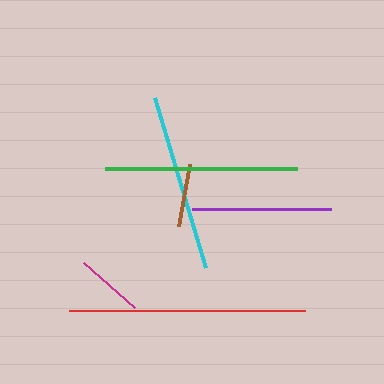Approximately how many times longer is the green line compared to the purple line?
The green line is approximately 1.4 times the length of the purple line.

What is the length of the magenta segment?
The magenta segment is approximately 69 pixels long.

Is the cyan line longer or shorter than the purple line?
The cyan line is longer than the purple line.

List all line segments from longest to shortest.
From longest to shortest: red, green, cyan, purple, magenta, brown.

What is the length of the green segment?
The green segment is approximately 192 pixels long.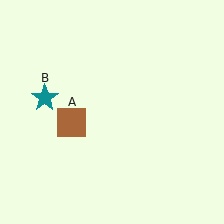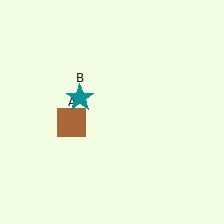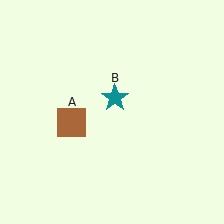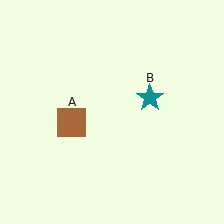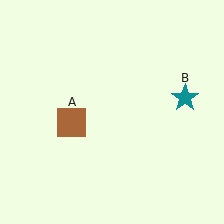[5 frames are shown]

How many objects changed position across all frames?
1 object changed position: teal star (object B).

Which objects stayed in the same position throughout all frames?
Brown square (object A) remained stationary.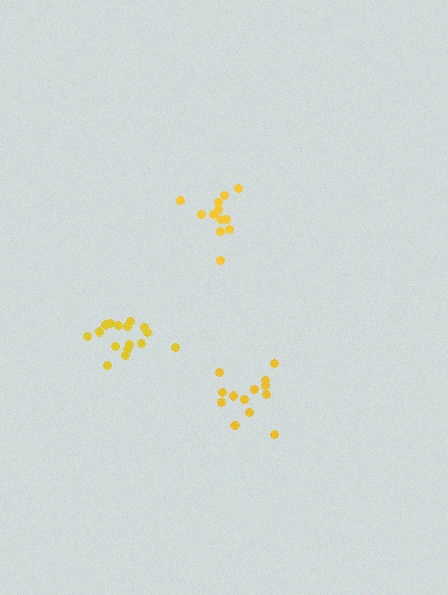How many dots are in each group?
Group 1: 12 dots, Group 2: 13 dots, Group 3: 16 dots (41 total).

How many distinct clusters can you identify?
There are 3 distinct clusters.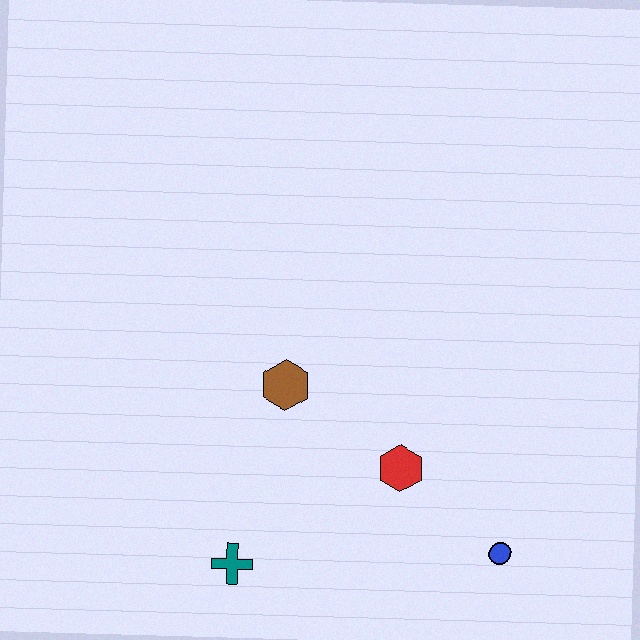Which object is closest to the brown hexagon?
The red hexagon is closest to the brown hexagon.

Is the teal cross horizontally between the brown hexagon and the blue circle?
No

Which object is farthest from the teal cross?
The blue circle is farthest from the teal cross.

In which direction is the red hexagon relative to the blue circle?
The red hexagon is to the left of the blue circle.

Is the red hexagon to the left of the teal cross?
No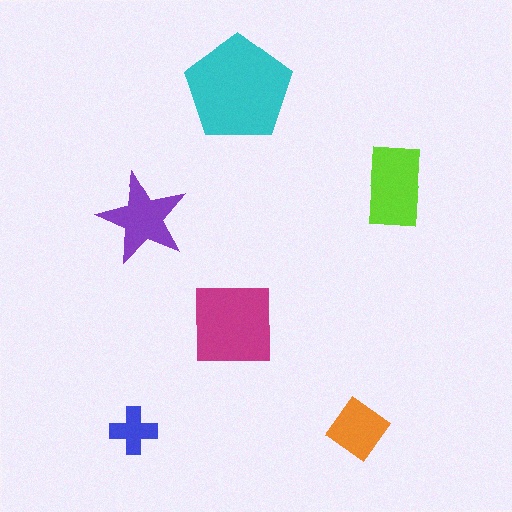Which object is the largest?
The cyan pentagon.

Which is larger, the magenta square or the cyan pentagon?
The cyan pentagon.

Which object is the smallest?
The blue cross.